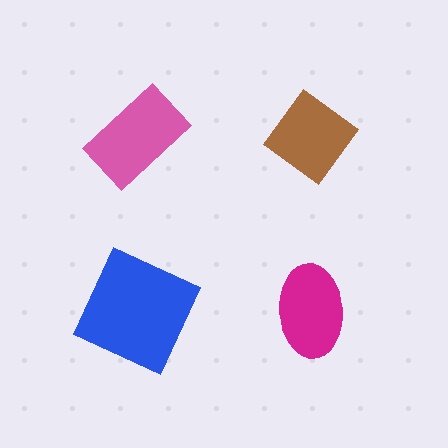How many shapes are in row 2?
2 shapes.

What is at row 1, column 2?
A brown diamond.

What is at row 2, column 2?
A magenta ellipse.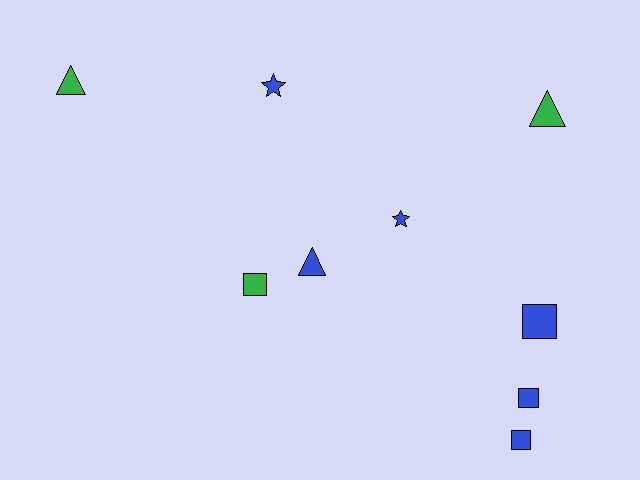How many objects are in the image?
There are 9 objects.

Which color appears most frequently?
Blue, with 6 objects.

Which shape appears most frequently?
Square, with 4 objects.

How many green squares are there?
There is 1 green square.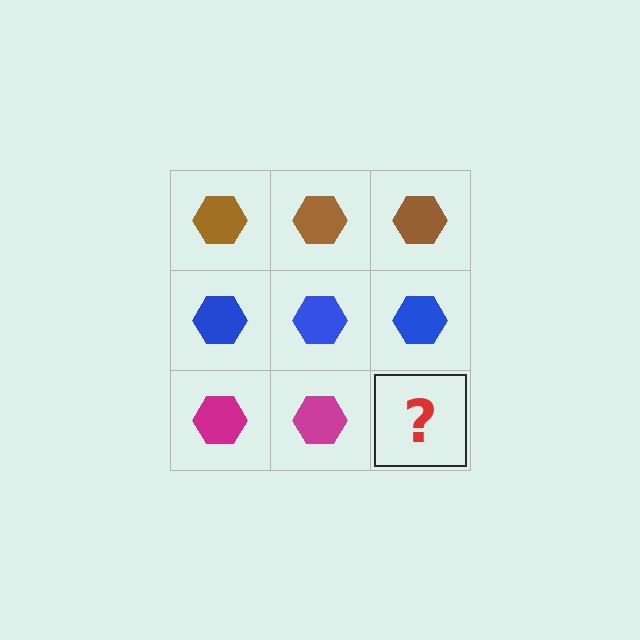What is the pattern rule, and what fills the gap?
The rule is that each row has a consistent color. The gap should be filled with a magenta hexagon.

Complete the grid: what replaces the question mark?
The question mark should be replaced with a magenta hexagon.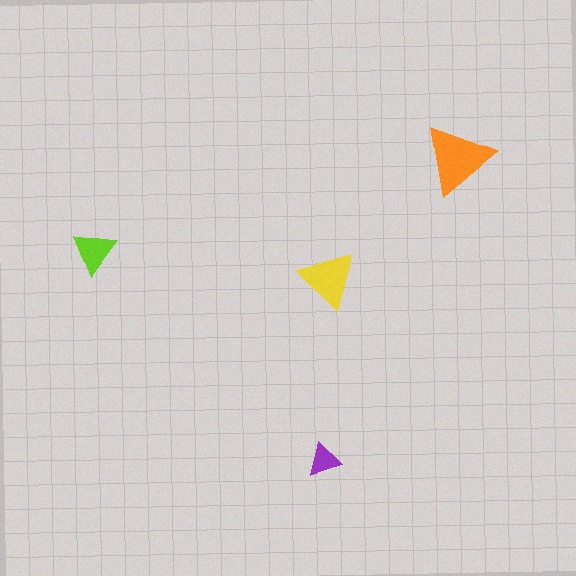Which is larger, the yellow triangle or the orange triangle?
The orange one.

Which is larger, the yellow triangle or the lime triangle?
The yellow one.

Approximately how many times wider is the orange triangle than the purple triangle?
About 2 times wider.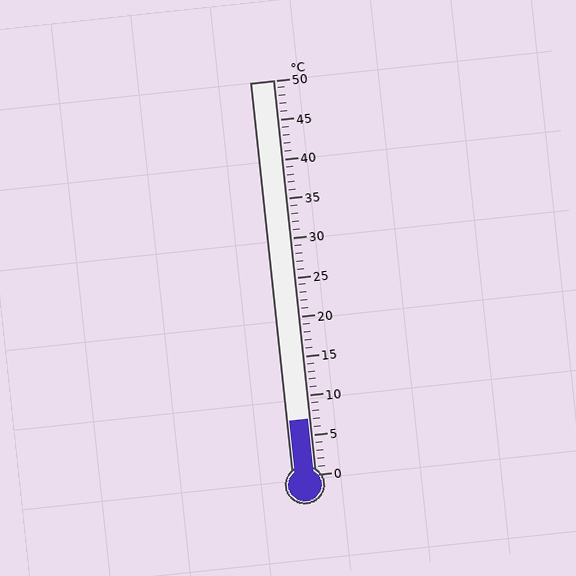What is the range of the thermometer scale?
The thermometer scale ranges from 0°C to 50°C.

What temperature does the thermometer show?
The thermometer shows approximately 7°C.